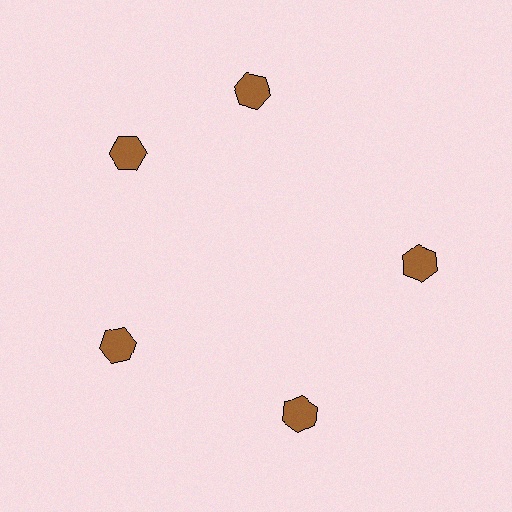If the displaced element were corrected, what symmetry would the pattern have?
It would have 5-fold rotational symmetry — the pattern would map onto itself every 72 degrees.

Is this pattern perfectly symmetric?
No. The 5 brown hexagons are arranged in a ring, but one element near the 1 o'clock position is rotated out of alignment along the ring, breaking the 5-fold rotational symmetry.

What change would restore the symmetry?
The symmetry would be restored by rotating it back into even spacing with its neighbors so that all 5 hexagons sit at equal angles and equal distance from the center.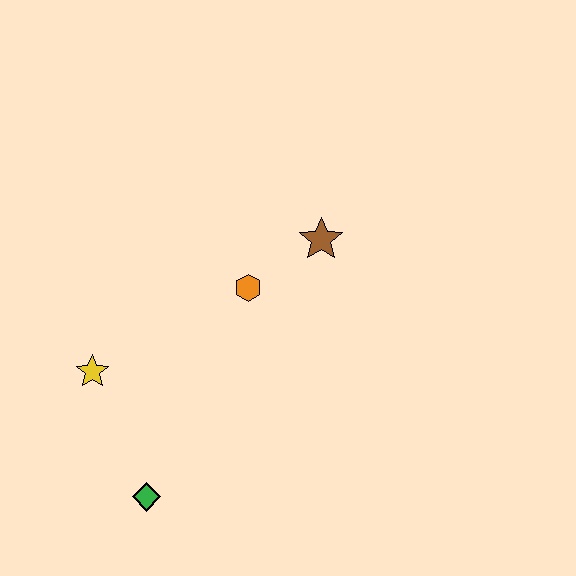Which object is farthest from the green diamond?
The brown star is farthest from the green diamond.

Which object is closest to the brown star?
The orange hexagon is closest to the brown star.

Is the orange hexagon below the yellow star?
No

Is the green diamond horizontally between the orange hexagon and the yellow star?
Yes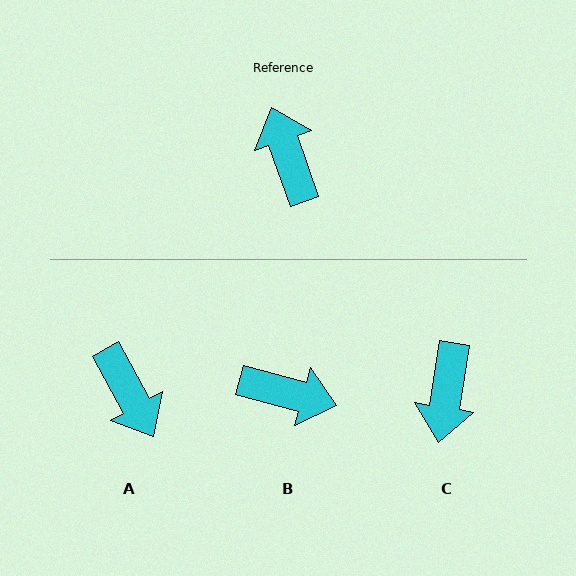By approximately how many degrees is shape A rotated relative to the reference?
Approximately 171 degrees clockwise.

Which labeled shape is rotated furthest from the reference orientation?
A, about 171 degrees away.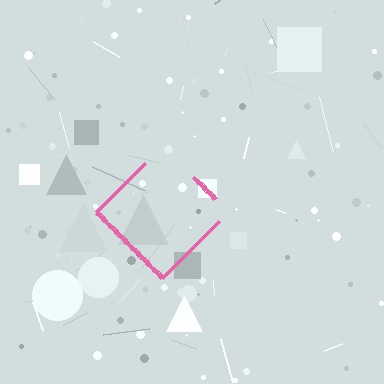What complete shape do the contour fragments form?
The contour fragments form a diamond.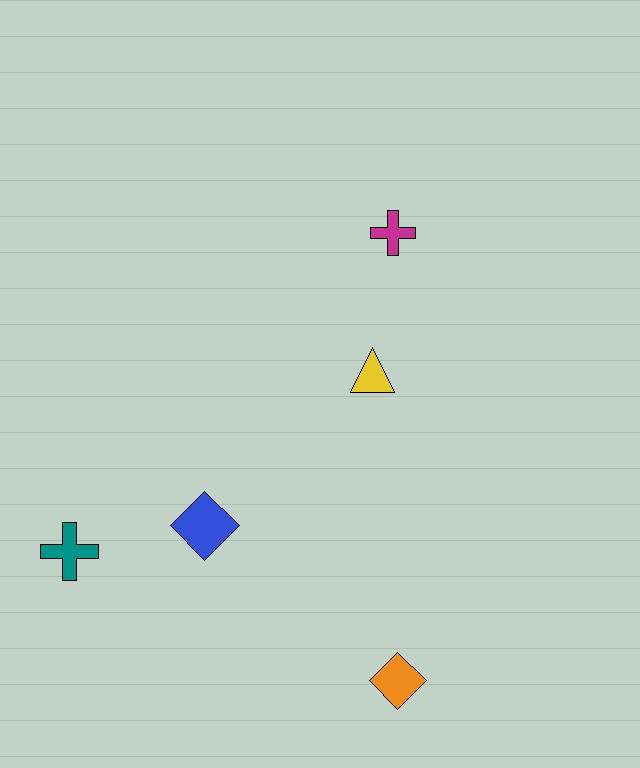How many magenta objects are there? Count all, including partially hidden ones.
There is 1 magenta object.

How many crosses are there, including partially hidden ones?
There are 2 crosses.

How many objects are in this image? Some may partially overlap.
There are 5 objects.